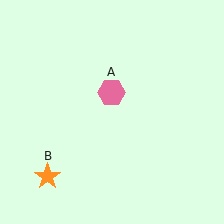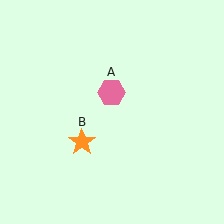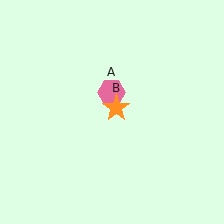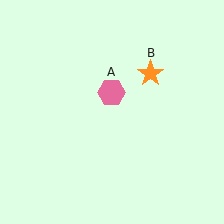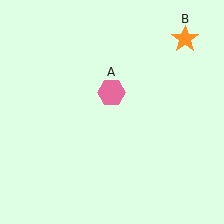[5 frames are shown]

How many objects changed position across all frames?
1 object changed position: orange star (object B).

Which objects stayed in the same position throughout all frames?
Pink hexagon (object A) remained stationary.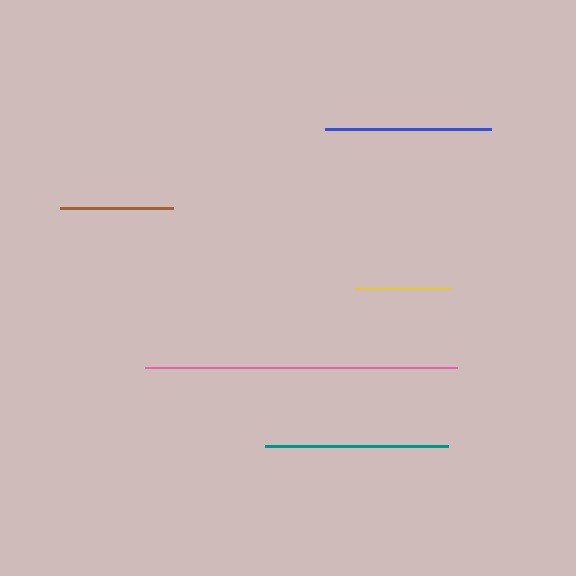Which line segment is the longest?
The pink line is the longest at approximately 312 pixels.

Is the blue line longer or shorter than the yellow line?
The blue line is longer than the yellow line.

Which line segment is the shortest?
The yellow line is the shortest at approximately 97 pixels.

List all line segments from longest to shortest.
From longest to shortest: pink, teal, blue, brown, yellow.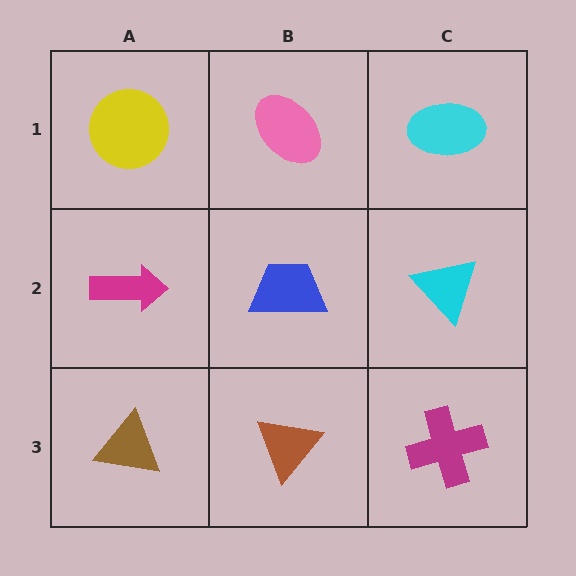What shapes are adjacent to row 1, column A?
A magenta arrow (row 2, column A), a pink ellipse (row 1, column B).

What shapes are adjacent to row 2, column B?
A pink ellipse (row 1, column B), a brown triangle (row 3, column B), a magenta arrow (row 2, column A), a cyan triangle (row 2, column C).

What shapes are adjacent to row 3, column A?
A magenta arrow (row 2, column A), a brown triangle (row 3, column B).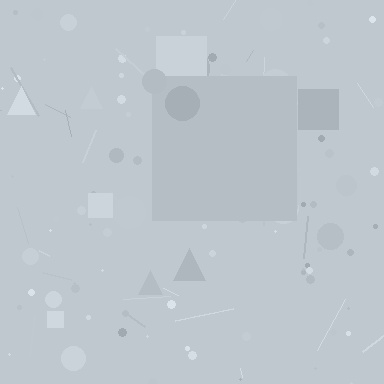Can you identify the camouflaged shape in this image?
The camouflaged shape is a square.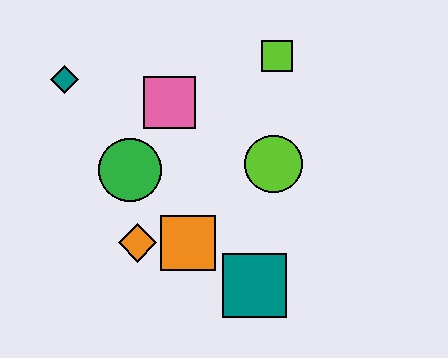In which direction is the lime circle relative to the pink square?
The lime circle is to the right of the pink square.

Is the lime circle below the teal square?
No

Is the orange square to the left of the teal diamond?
No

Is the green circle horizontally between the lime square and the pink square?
No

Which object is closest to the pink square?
The green circle is closest to the pink square.